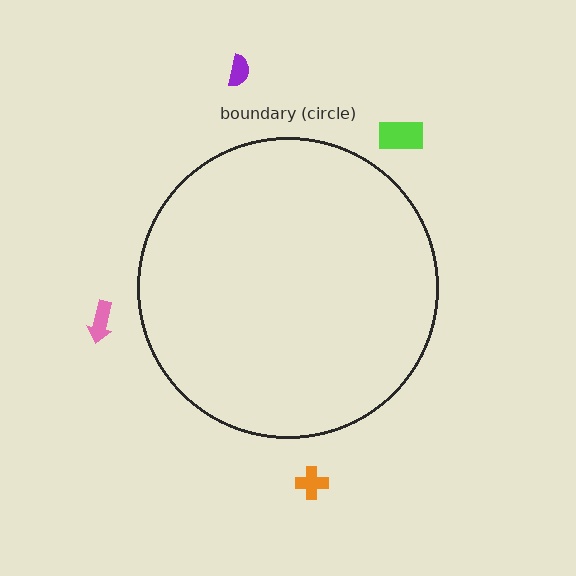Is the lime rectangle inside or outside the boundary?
Outside.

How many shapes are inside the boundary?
0 inside, 4 outside.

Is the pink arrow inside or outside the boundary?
Outside.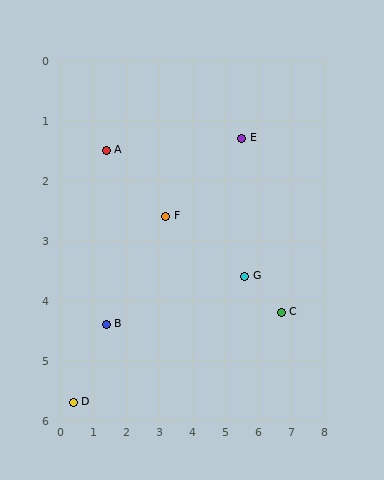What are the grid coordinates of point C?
Point C is at approximately (6.7, 4.2).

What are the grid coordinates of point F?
Point F is at approximately (3.2, 2.6).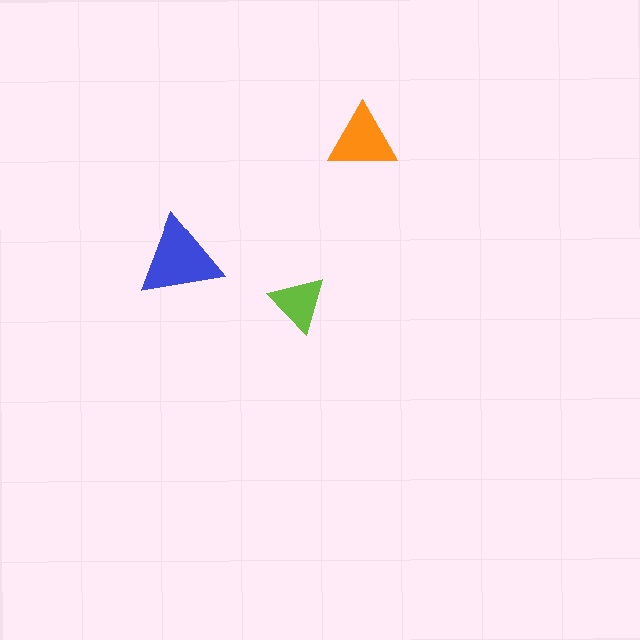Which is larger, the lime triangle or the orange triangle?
The orange one.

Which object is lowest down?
The lime triangle is bottommost.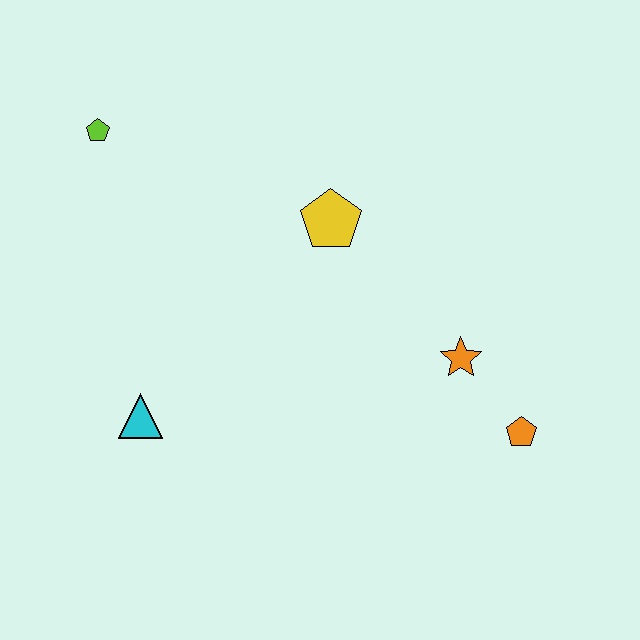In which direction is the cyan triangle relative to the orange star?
The cyan triangle is to the left of the orange star.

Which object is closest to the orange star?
The orange pentagon is closest to the orange star.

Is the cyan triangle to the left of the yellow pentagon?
Yes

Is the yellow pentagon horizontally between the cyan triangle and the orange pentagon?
Yes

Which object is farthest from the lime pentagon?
The orange pentagon is farthest from the lime pentagon.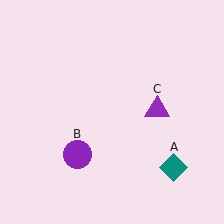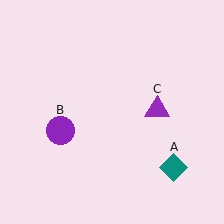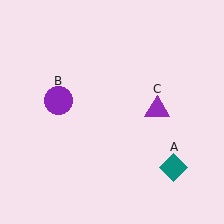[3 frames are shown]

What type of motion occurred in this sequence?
The purple circle (object B) rotated clockwise around the center of the scene.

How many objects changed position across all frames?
1 object changed position: purple circle (object B).